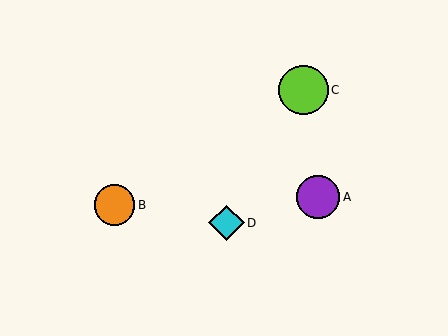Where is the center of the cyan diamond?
The center of the cyan diamond is at (227, 223).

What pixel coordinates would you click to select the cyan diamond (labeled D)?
Click at (227, 223) to select the cyan diamond D.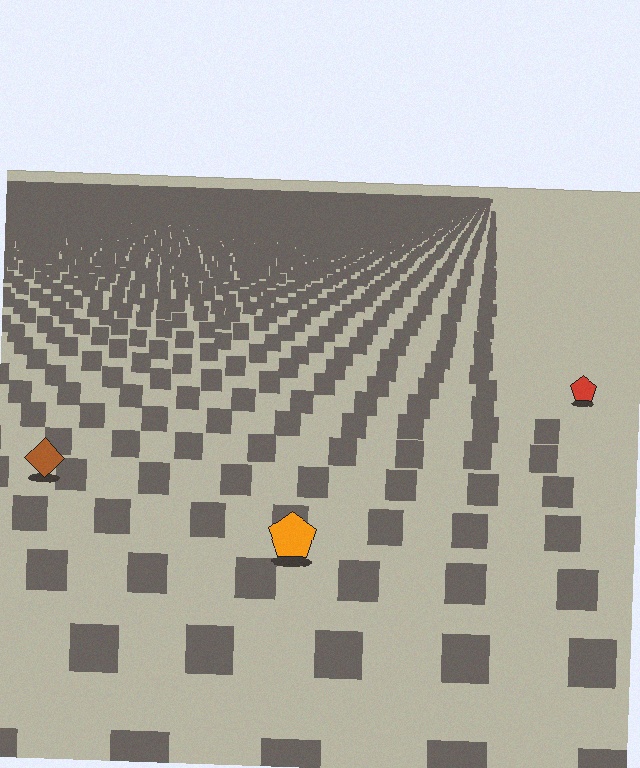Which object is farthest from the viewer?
The red pentagon is farthest from the viewer. It appears smaller and the ground texture around it is denser.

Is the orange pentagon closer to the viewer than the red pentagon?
Yes. The orange pentagon is closer — you can tell from the texture gradient: the ground texture is coarser near it.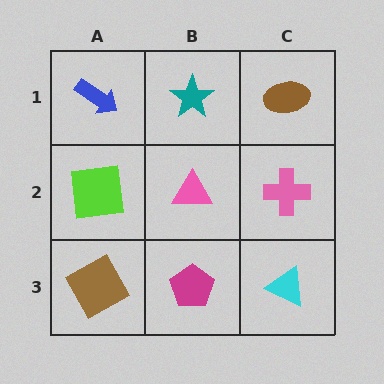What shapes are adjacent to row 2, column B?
A teal star (row 1, column B), a magenta pentagon (row 3, column B), a lime square (row 2, column A), a pink cross (row 2, column C).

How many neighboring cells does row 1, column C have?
2.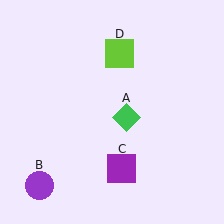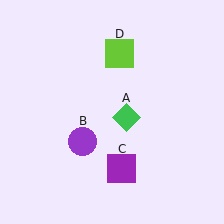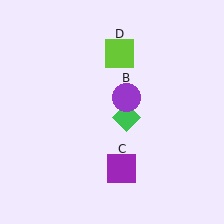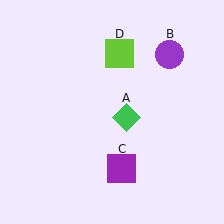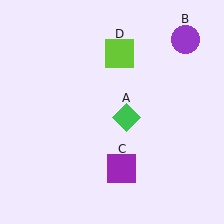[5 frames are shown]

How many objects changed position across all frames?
1 object changed position: purple circle (object B).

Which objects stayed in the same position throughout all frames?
Green diamond (object A) and purple square (object C) and lime square (object D) remained stationary.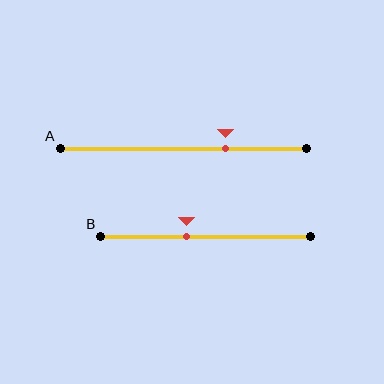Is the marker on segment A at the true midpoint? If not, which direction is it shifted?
No, the marker on segment A is shifted to the right by about 17% of the segment length.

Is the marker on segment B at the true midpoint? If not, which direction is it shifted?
No, the marker on segment B is shifted to the left by about 9% of the segment length.